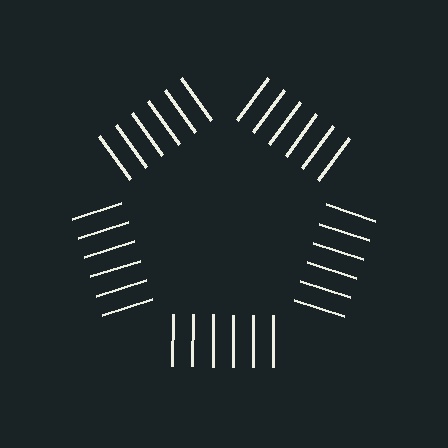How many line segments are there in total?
30 — 6 along each of the 5 edges.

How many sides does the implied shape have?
5 sides — the line-ends trace a pentagon.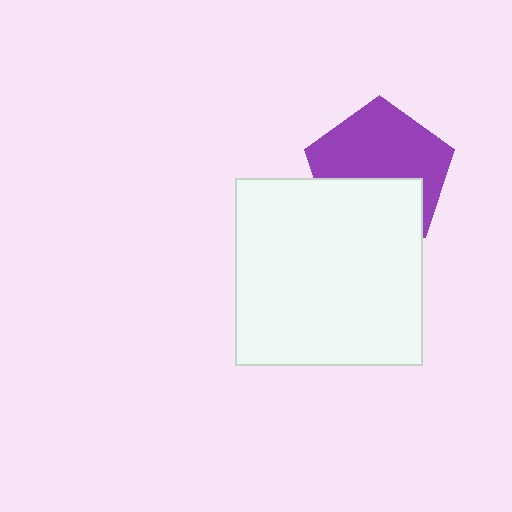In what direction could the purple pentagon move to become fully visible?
The purple pentagon could move up. That would shift it out from behind the white square entirely.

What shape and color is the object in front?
The object in front is a white square.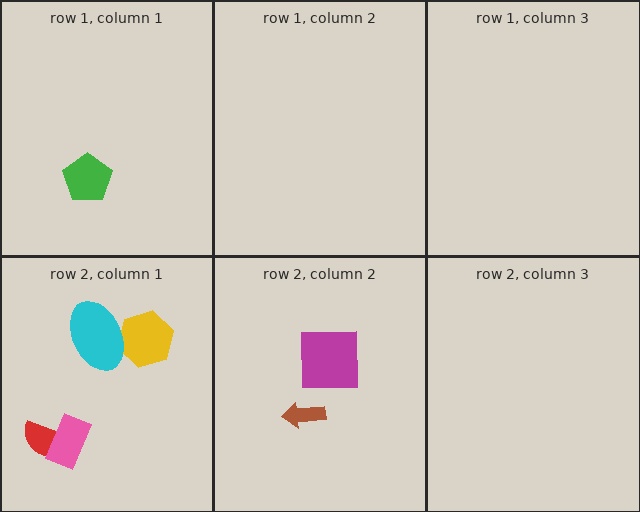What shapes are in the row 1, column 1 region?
The green pentagon.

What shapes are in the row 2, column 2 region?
The brown arrow, the magenta square.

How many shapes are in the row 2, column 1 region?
4.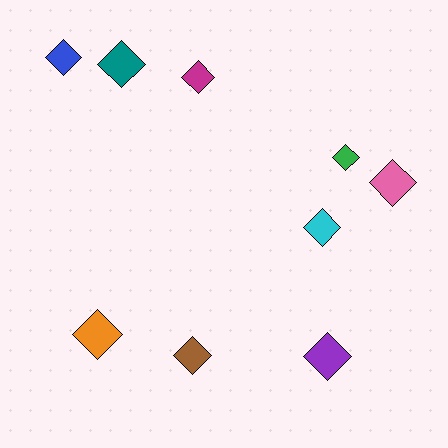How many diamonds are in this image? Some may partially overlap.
There are 9 diamonds.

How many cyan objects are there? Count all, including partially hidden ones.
There is 1 cyan object.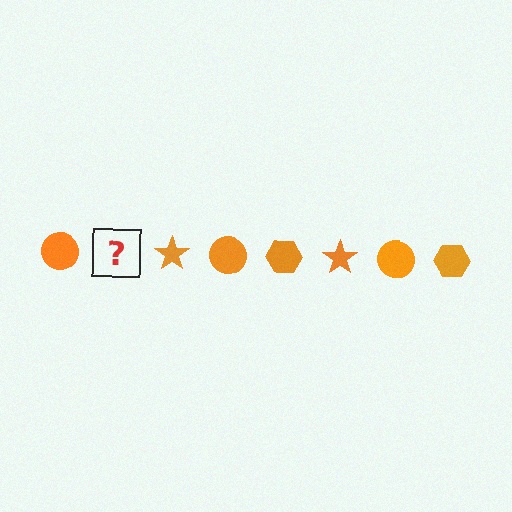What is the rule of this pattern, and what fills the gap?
The rule is that the pattern cycles through circle, hexagon, star shapes in orange. The gap should be filled with an orange hexagon.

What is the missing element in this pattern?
The missing element is an orange hexagon.